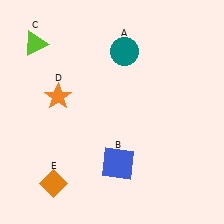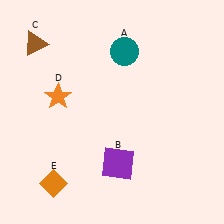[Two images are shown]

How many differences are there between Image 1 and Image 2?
There are 2 differences between the two images.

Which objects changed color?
B changed from blue to purple. C changed from lime to brown.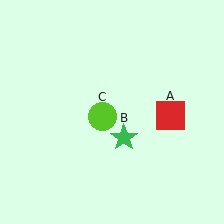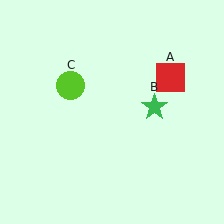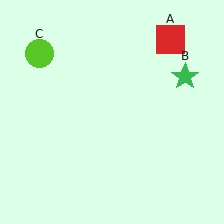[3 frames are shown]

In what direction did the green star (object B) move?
The green star (object B) moved up and to the right.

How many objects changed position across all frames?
3 objects changed position: red square (object A), green star (object B), lime circle (object C).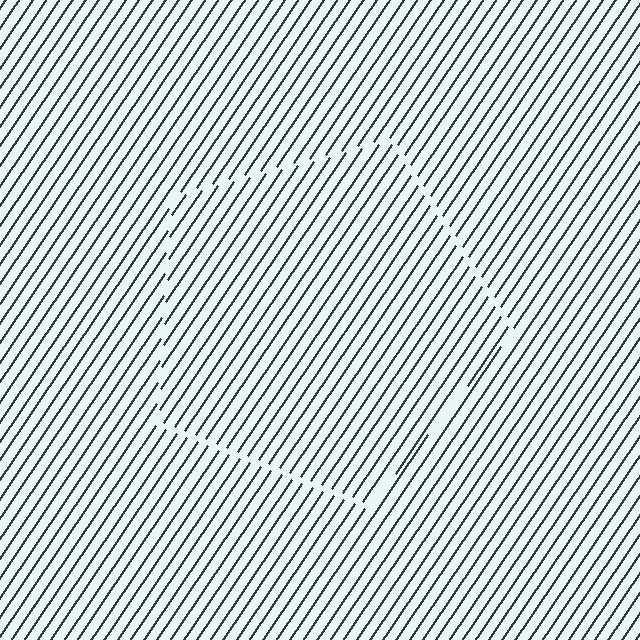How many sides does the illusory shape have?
5 sides — the line-ends trace a pentagon.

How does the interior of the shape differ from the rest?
The interior of the shape contains the same grating, shifted by half a period — the contour is defined by the phase discontinuity where line-ends from the inner and outer gratings abut.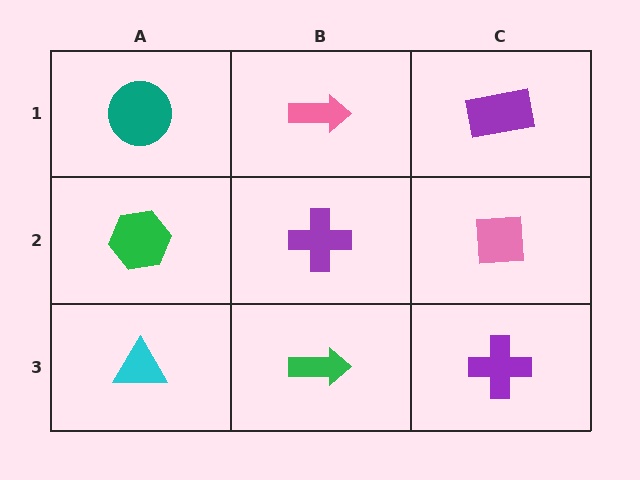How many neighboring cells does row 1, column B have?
3.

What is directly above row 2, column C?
A purple rectangle.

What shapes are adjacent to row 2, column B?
A pink arrow (row 1, column B), a green arrow (row 3, column B), a green hexagon (row 2, column A), a pink square (row 2, column C).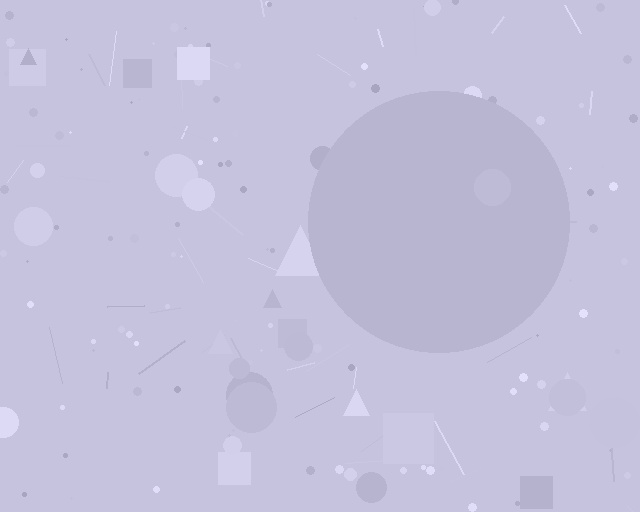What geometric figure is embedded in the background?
A circle is embedded in the background.